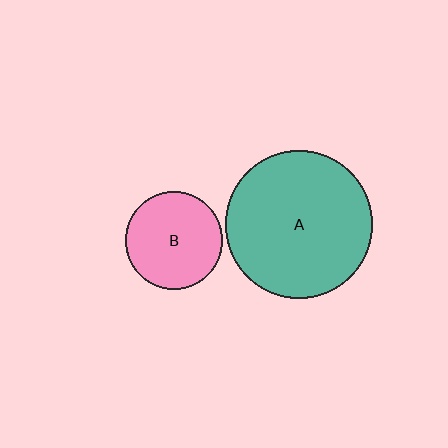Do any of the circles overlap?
No, none of the circles overlap.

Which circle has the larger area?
Circle A (teal).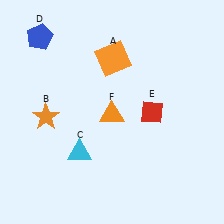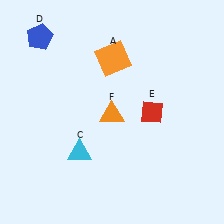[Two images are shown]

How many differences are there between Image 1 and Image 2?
There is 1 difference between the two images.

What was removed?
The orange star (B) was removed in Image 2.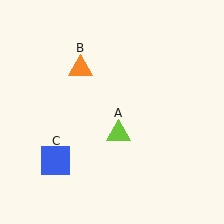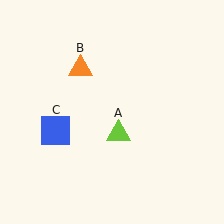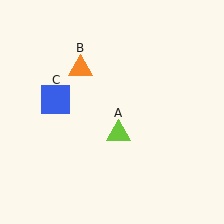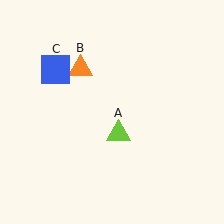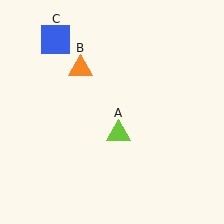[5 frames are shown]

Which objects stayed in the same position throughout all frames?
Lime triangle (object A) and orange triangle (object B) remained stationary.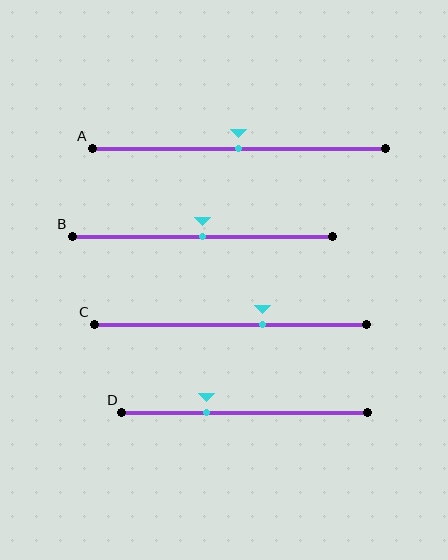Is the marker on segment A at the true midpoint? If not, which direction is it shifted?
Yes, the marker on segment A is at the true midpoint.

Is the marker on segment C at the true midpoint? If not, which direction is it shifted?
No, the marker on segment C is shifted to the right by about 12% of the segment length.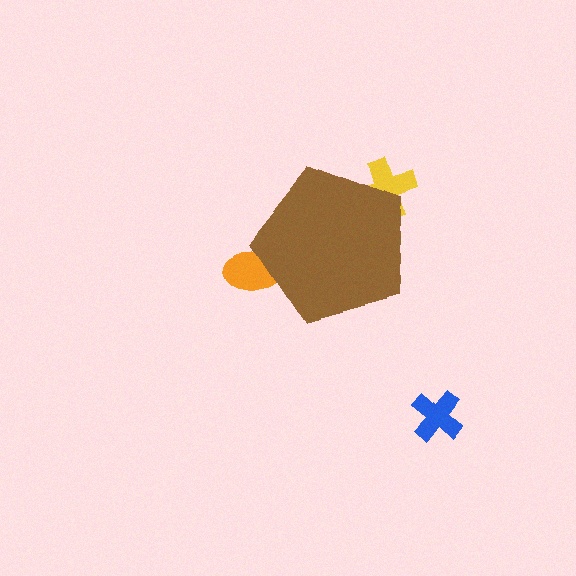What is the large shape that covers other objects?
A brown pentagon.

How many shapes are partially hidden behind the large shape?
2 shapes are partially hidden.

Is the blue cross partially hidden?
No, the blue cross is fully visible.